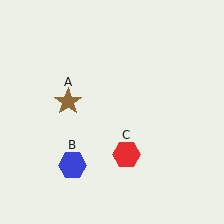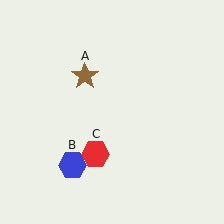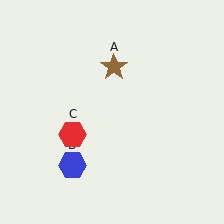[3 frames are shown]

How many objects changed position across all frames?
2 objects changed position: brown star (object A), red hexagon (object C).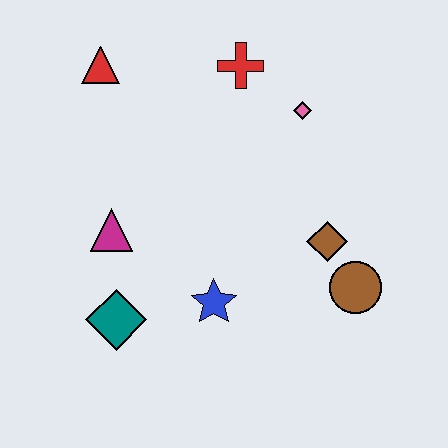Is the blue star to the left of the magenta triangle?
No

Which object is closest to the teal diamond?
The magenta triangle is closest to the teal diamond.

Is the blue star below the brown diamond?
Yes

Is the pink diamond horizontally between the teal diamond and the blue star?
No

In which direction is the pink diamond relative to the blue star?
The pink diamond is above the blue star.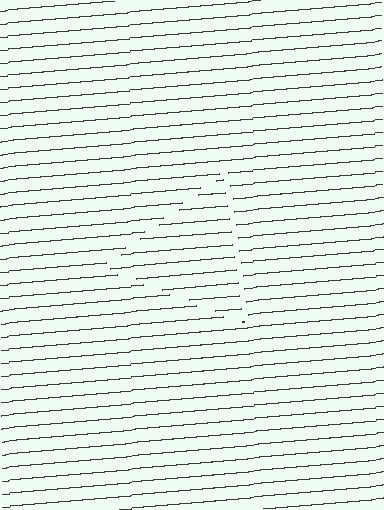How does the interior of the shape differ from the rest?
The interior of the shape contains the same grating, shifted by half a period — the contour is defined by the phase discontinuity where line-ends from the inner and outer gratings abut.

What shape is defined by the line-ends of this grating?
An illusory triangle. The interior of the shape contains the same grating, shifted by half a period — the contour is defined by the phase discontinuity where line-ends from the inner and outer gratings abut.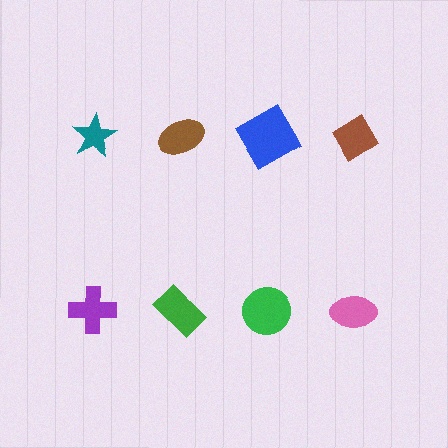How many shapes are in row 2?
4 shapes.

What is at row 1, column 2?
A brown ellipse.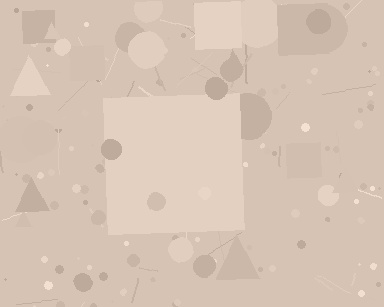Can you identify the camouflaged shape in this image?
The camouflaged shape is a square.